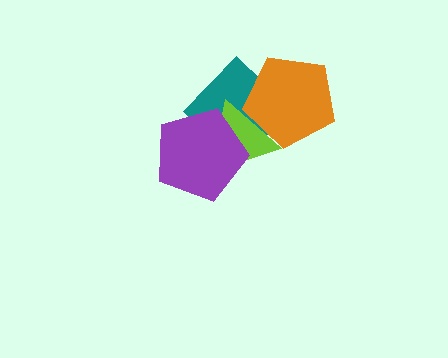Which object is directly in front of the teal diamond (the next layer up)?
The lime triangle is directly in front of the teal diamond.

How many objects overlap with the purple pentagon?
2 objects overlap with the purple pentagon.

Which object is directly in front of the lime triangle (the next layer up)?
The orange pentagon is directly in front of the lime triangle.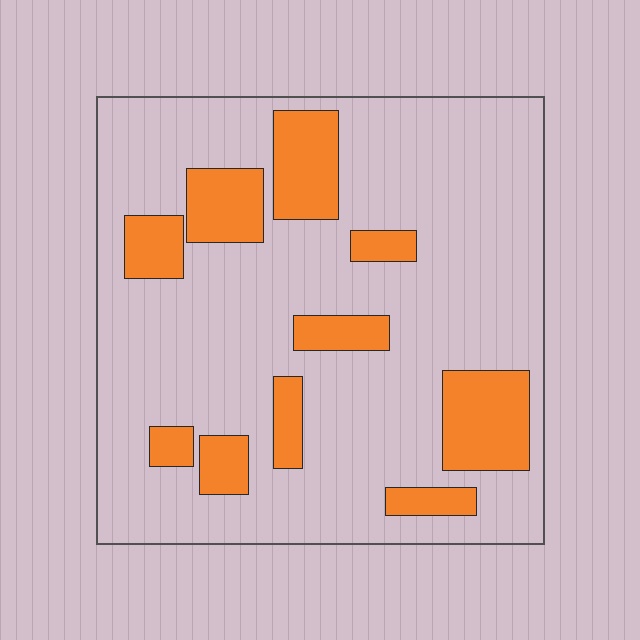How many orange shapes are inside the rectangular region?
10.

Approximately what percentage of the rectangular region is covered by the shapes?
Approximately 20%.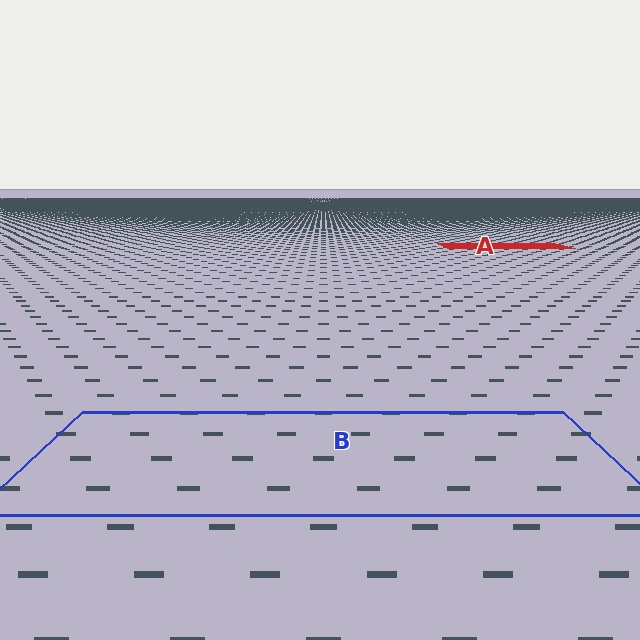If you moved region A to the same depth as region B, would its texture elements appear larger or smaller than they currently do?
They would appear larger. At a closer depth, the same texture elements are projected at a bigger on-screen size.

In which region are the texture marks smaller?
The texture marks are smaller in region A, because it is farther away.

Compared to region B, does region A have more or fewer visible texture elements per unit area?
Region A has more texture elements per unit area — they are packed more densely because it is farther away.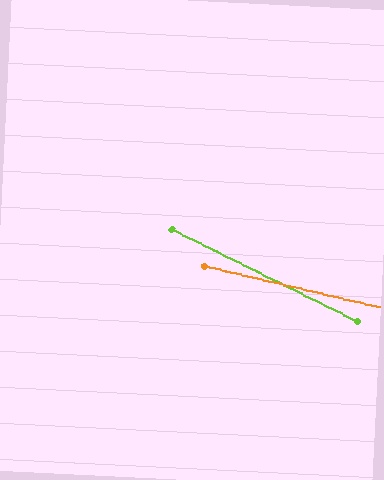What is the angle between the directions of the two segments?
Approximately 13 degrees.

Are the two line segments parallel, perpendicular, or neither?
Neither parallel nor perpendicular — they differ by about 13°.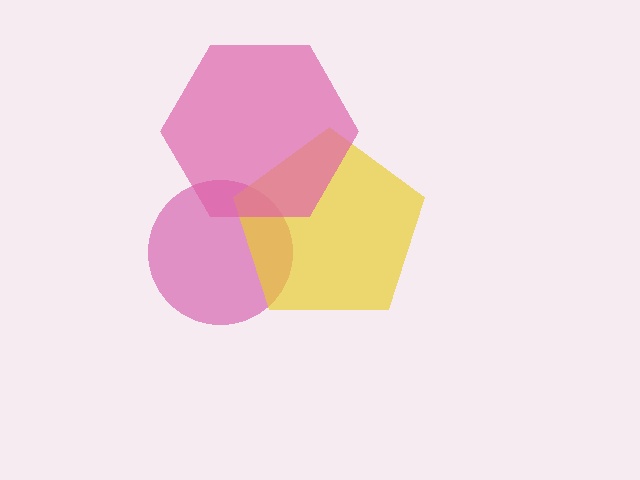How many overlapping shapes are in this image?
There are 3 overlapping shapes in the image.